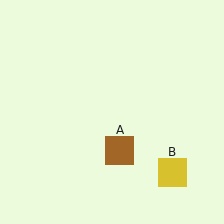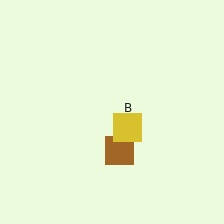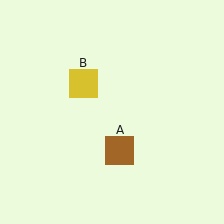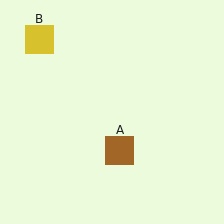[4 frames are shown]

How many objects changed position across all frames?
1 object changed position: yellow square (object B).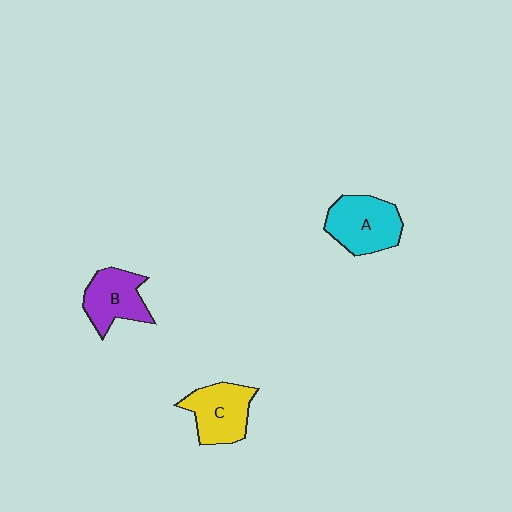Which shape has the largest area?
Shape A (cyan).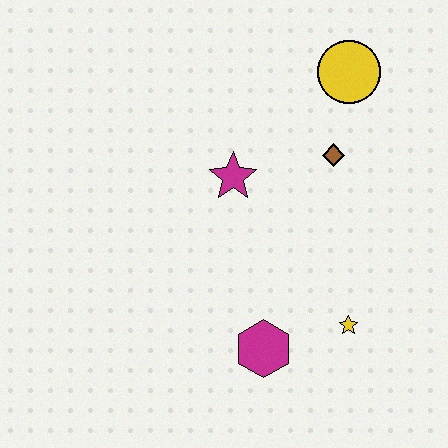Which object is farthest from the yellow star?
The yellow circle is farthest from the yellow star.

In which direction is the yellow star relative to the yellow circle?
The yellow star is below the yellow circle.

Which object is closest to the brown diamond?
The yellow circle is closest to the brown diamond.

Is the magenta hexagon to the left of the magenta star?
No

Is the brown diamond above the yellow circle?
No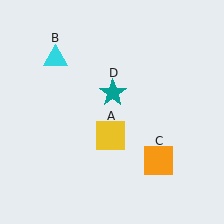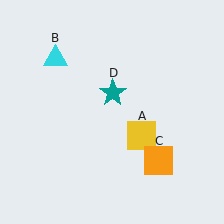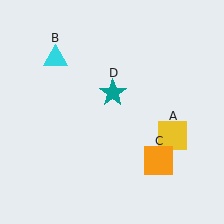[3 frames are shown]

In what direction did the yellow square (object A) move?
The yellow square (object A) moved right.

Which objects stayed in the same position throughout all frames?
Cyan triangle (object B) and orange square (object C) and teal star (object D) remained stationary.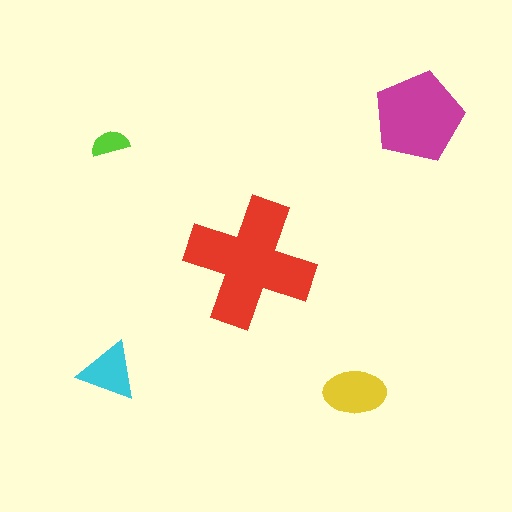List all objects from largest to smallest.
The red cross, the magenta pentagon, the yellow ellipse, the cyan triangle, the lime semicircle.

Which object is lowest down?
The yellow ellipse is bottommost.